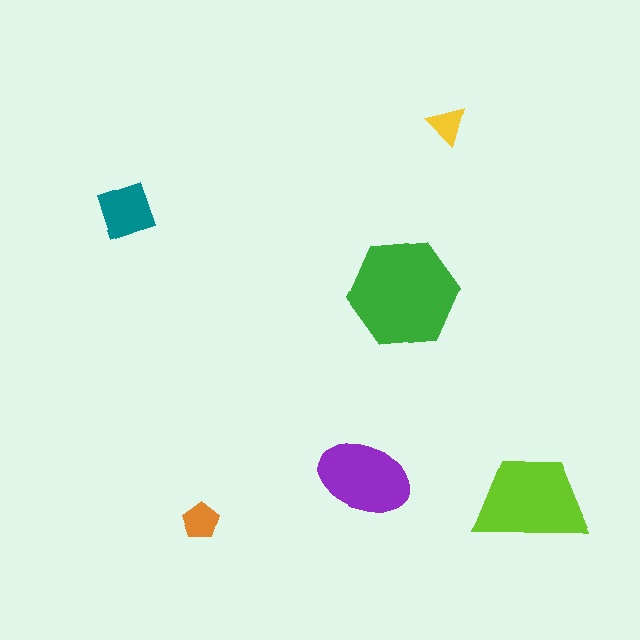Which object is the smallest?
The yellow triangle.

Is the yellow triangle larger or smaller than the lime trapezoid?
Smaller.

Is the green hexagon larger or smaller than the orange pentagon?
Larger.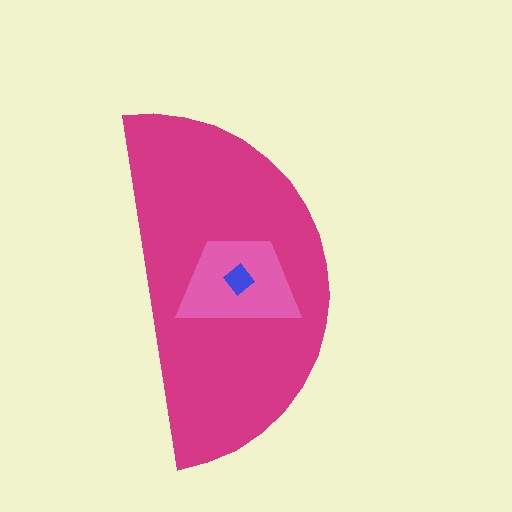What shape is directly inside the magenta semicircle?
The pink trapezoid.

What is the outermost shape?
The magenta semicircle.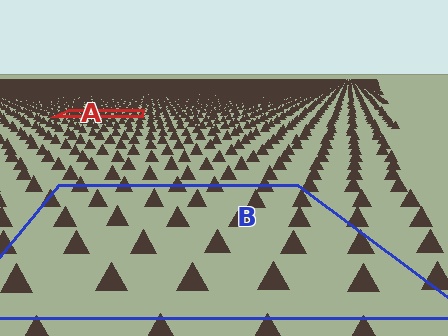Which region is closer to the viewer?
Region B is closer. The texture elements there are larger and more spread out.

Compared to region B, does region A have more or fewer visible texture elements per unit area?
Region A has more texture elements per unit area — they are packed more densely because it is farther away.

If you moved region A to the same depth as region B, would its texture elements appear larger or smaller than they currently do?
They would appear larger. At a closer depth, the same texture elements are projected at a bigger on-screen size.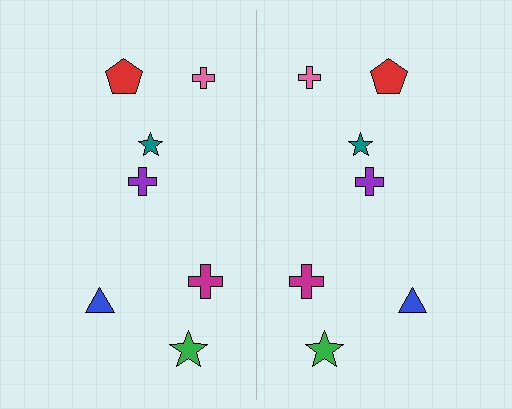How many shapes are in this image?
There are 14 shapes in this image.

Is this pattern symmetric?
Yes, this pattern has bilateral (reflection) symmetry.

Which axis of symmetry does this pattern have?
The pattern has a vertical axis of symmetry running through the center of the image.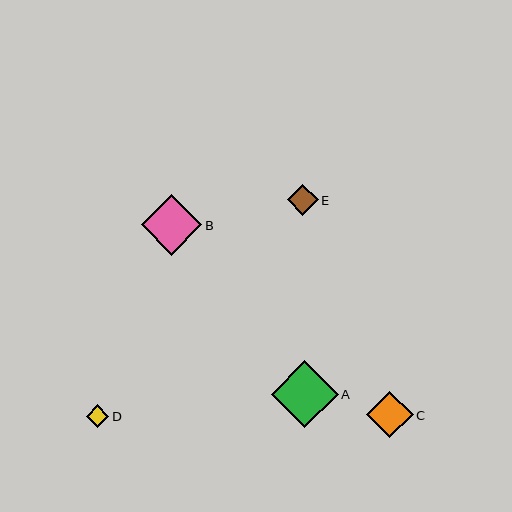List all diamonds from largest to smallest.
From largest to smallest: A, B, C, E, D.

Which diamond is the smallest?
Diamond D is the smallest with a size of approximately 23 pixels.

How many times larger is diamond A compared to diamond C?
Diamond A is approximately 1.4 times the size of diamond C.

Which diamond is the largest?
Diamond A is the largest with a size of approximately 67 pixels.